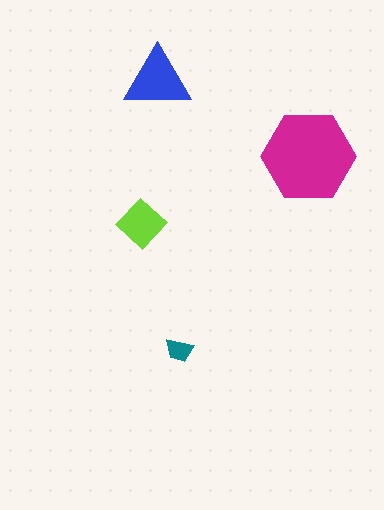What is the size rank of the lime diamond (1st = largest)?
3rd.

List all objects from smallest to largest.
The teal trapezoid, the lime diamond, the blue triangle, the magenta hexagon.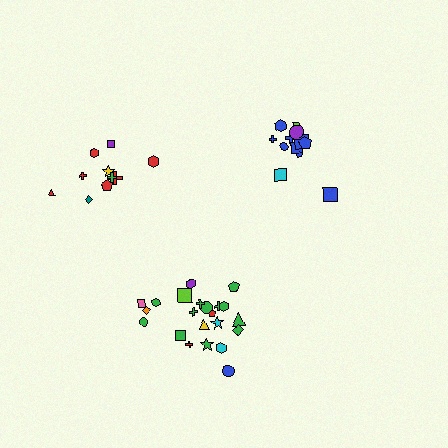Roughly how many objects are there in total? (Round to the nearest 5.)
Roughly 45 objects in total.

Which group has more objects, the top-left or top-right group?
The top-right group.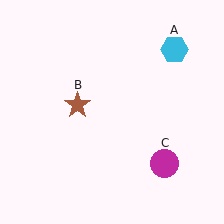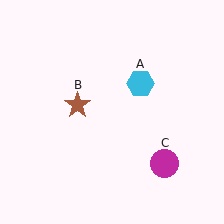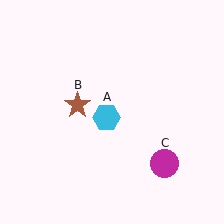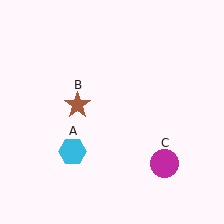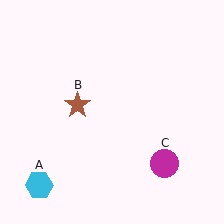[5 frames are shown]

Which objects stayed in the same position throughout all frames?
Brown star (object B) and magenta circle (object C) remained stationary.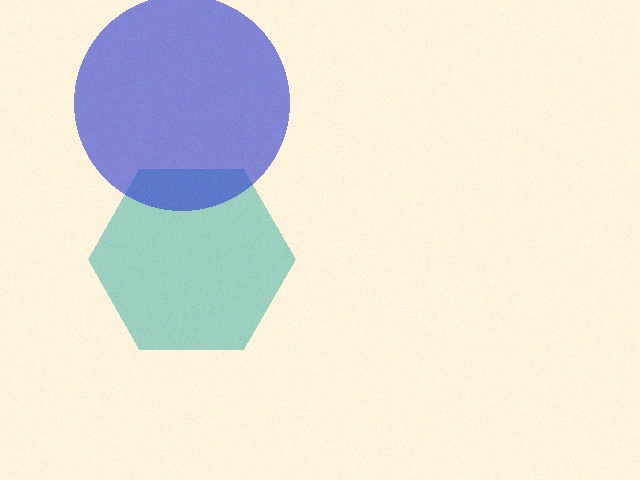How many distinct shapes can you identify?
There are 2 distinct shapes: a teal hexagon, a blue circle.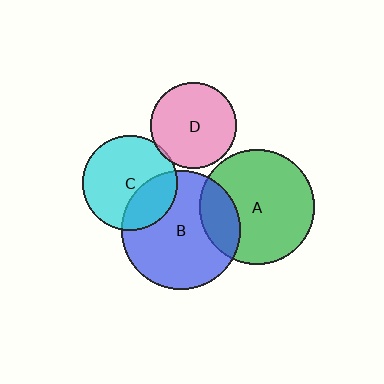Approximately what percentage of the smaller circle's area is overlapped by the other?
Approximately 20%.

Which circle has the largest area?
Circle B (blue).